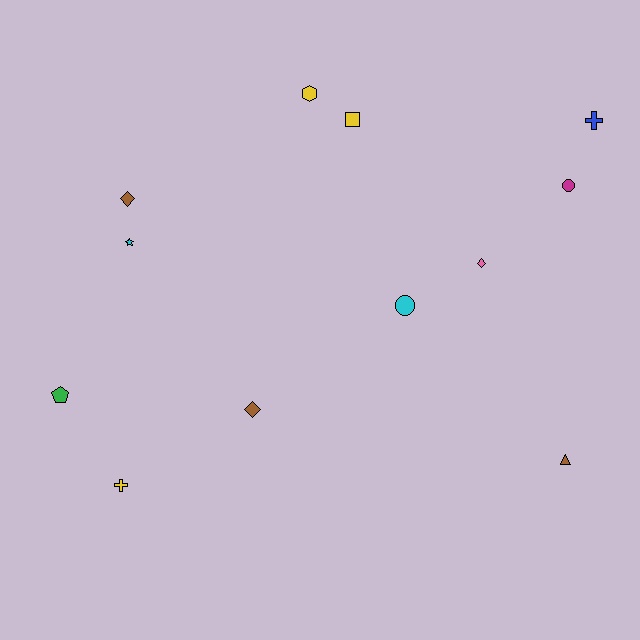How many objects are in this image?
There are 12 objects.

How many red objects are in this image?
There are no red objects.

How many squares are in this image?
There is 1 square.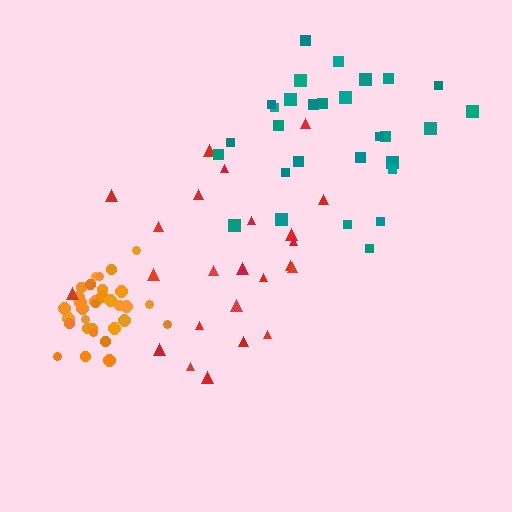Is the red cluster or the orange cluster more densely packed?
Orange.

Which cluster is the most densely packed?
Orange.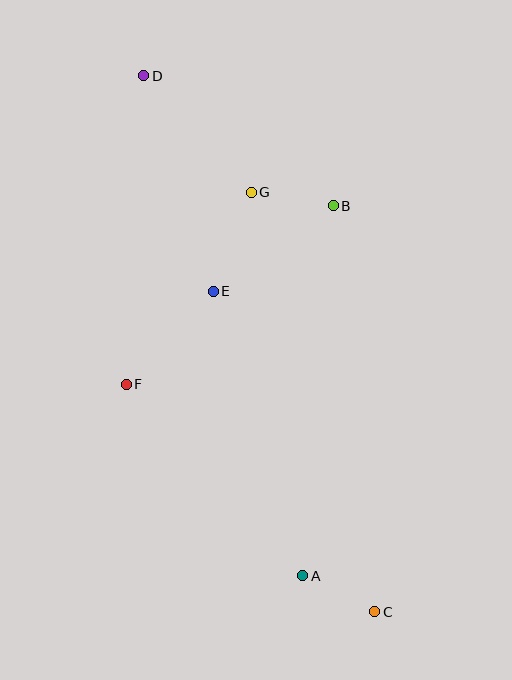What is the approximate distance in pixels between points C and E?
The distance between C and E is approximately 359 pixels.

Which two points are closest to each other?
Points A and C are closest to each other.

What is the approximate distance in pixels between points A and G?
The distance between A and G is approximately 387 pixels.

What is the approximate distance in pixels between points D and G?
The distance between D and G is approximately 159 pixels.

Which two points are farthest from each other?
Points C and D are farthest from each other.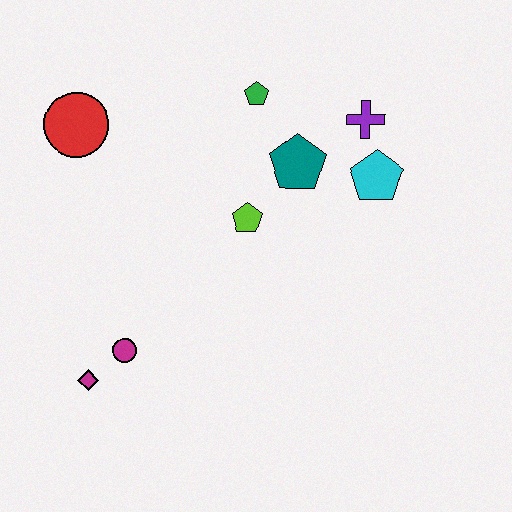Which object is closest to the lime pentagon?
The teal pentagon is closest to the lime pentagon.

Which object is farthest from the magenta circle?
The purple cross is farthest from the magenta circle.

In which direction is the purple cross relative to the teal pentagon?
The purple cross is to the right of the teal pentagon.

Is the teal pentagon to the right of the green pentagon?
Yes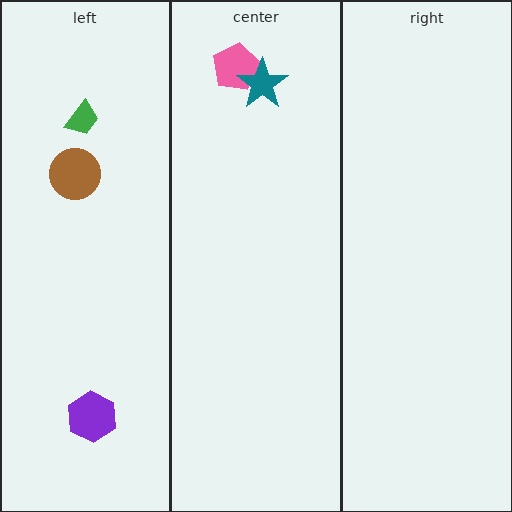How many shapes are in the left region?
3.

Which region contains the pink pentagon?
The center region.